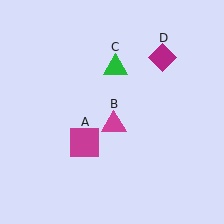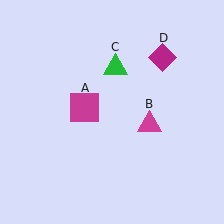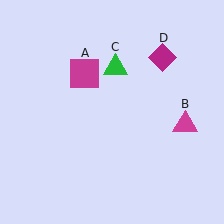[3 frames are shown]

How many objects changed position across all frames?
2 objects changed position: magenta square (object A), magenta triangle (object B).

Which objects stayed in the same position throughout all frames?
Green triangle (object C) and magenta diamond (object D) remained stationary.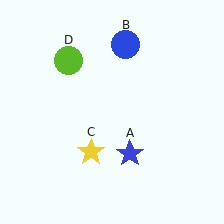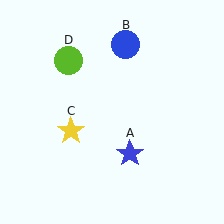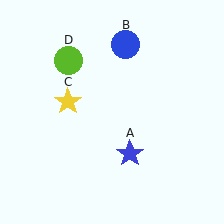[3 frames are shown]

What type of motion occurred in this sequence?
The yellow star (object C) rotated clockwise around the center of the scene.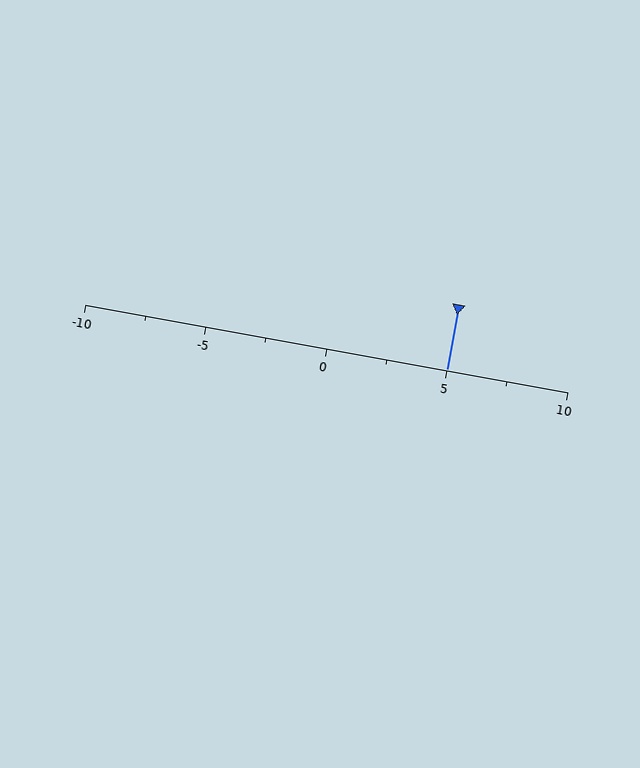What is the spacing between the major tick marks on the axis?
The major ticks are spaced 5 apart.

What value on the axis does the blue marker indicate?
The marker indicates approximately 5.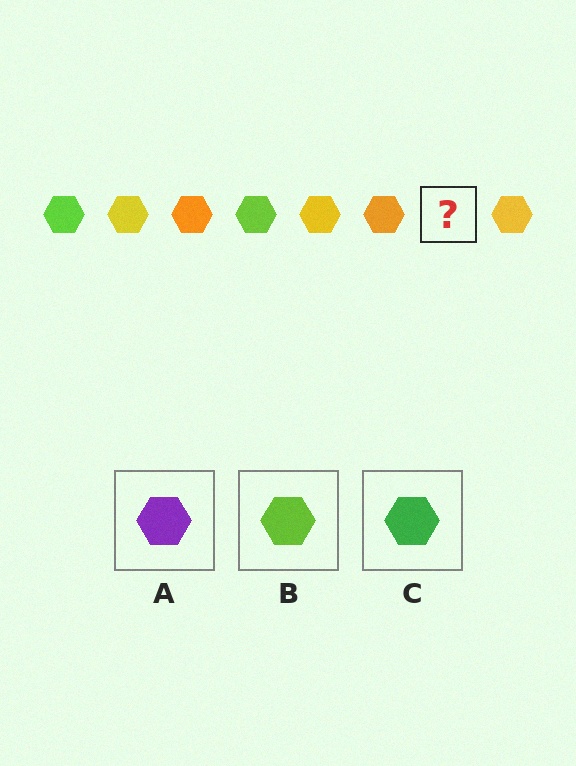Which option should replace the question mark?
Option B.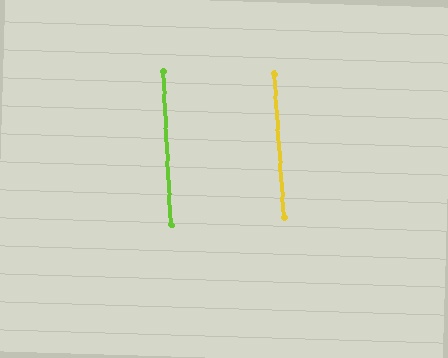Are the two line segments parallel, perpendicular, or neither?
Parallel — their directions differ by only 1.4°.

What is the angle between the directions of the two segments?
Approximately 1 degree.